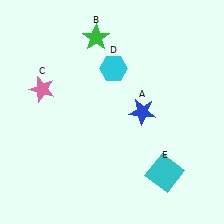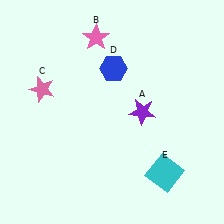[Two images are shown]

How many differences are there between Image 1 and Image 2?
There are 3 differences between the two images.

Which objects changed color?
A changed from blue to purple. B changed from green to pink. D changed from cyan to blue.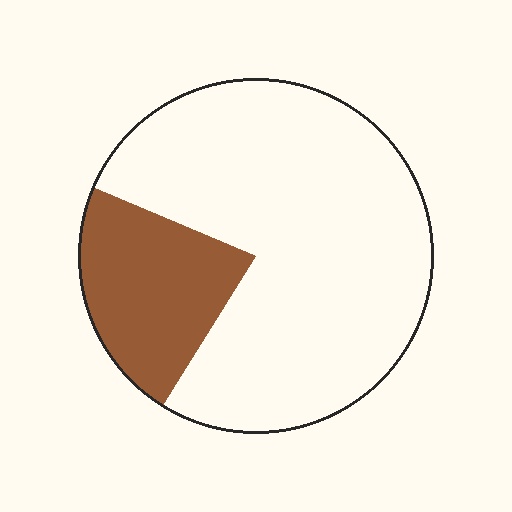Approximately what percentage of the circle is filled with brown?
Approximately 25%.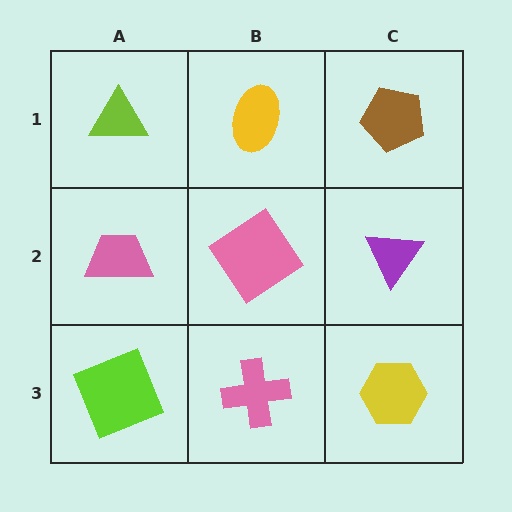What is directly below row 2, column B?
A pink cross.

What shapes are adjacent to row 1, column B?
A pink diamond (row 2, column B), a lime triangle (row 1, column A), a brown pentagon (row 1, column C).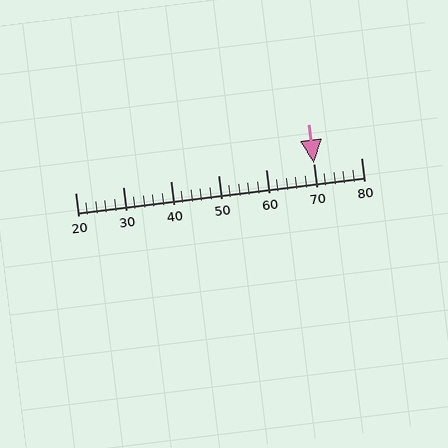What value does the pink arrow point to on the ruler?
The pink arrow points to approximately 70.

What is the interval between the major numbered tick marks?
The major tick marks are spaced 10 units apart.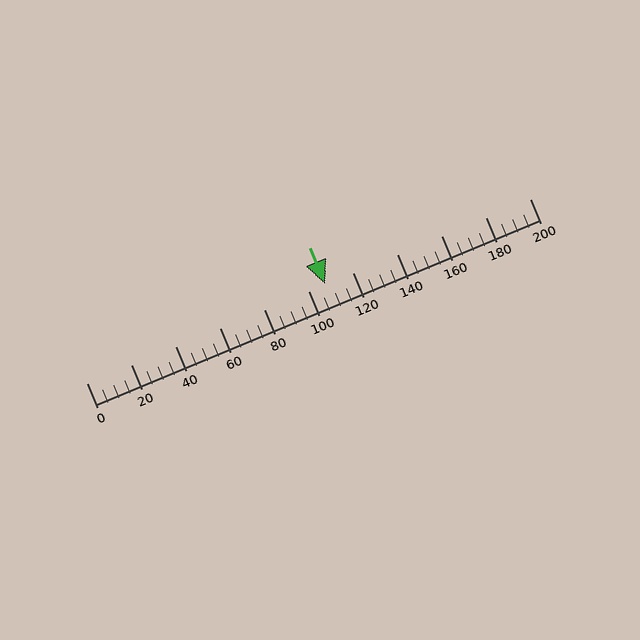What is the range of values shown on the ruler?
The ruler shows values from 0 to 200.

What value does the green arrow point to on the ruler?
The green arrow points to approximately 108.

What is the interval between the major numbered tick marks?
The major tick marks are spaced 20 units apart.